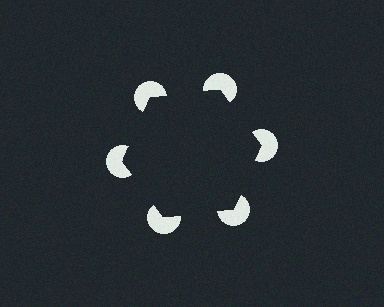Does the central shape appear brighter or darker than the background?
It typically appears slightly darker than the background, even though no actual brightness change is drawn.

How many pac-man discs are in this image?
There are 6 — one at each vertex of the illusory hexagon.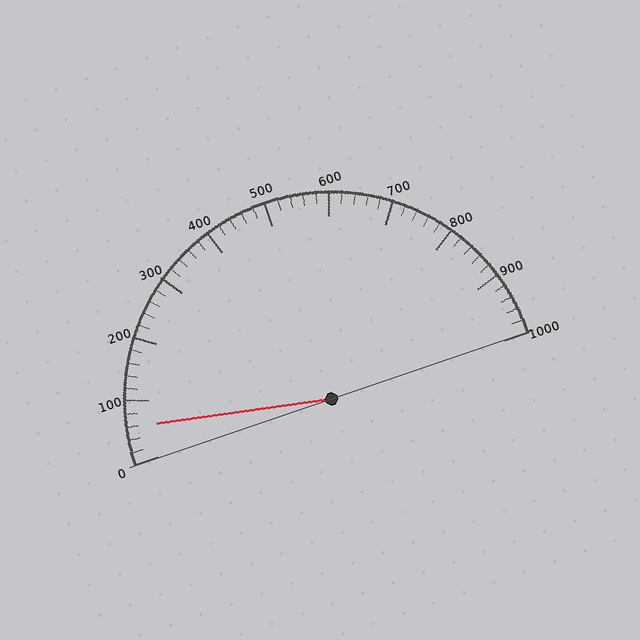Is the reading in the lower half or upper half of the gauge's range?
The reading is in the lower half of the range (0 to 1000).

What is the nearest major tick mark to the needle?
The nearest major tick mark is 100.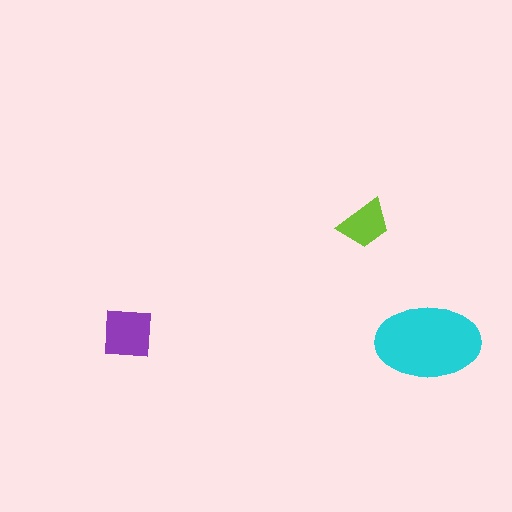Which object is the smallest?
The lime trapezoid.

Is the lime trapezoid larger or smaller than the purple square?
Smaller.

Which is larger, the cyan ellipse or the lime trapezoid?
The cyan ellipse.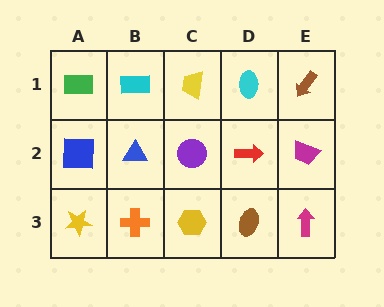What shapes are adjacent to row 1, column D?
A red arrow (row 2, column D), a yellow trapezoid (row 1, column C), a brown arrow (row 1, column E).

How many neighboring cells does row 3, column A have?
2.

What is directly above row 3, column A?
A blue square.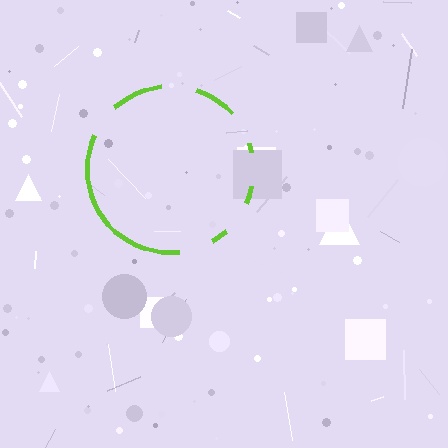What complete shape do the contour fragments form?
The contour fragments form a circle.